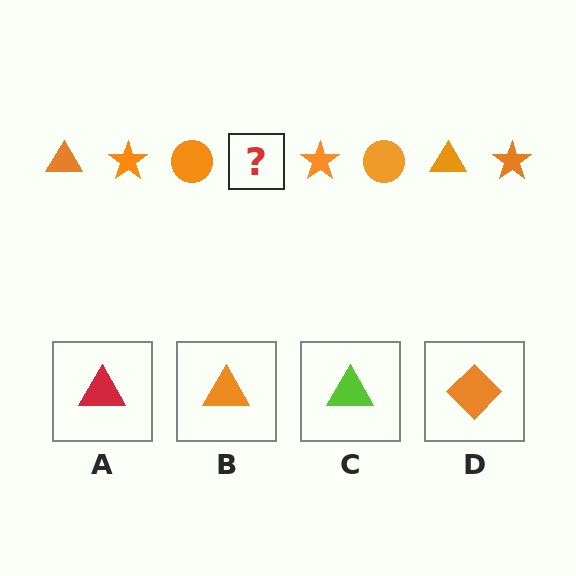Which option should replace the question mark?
Option B.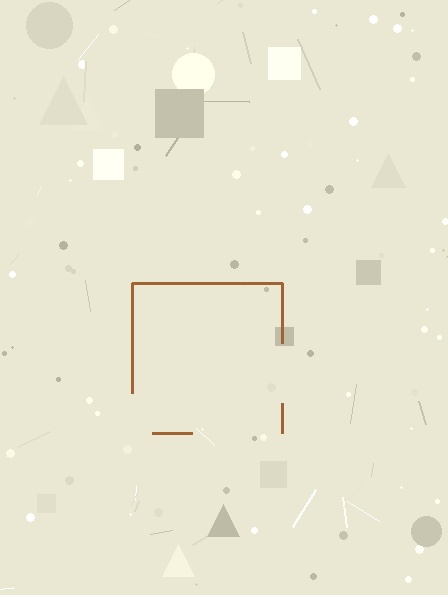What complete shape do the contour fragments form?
The contour fragments form a square.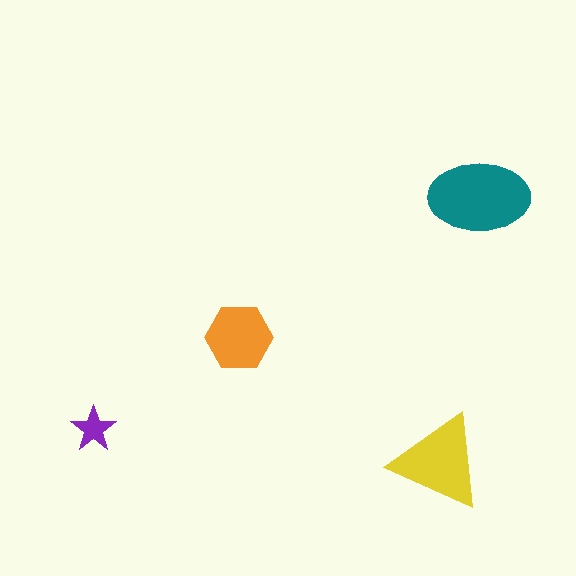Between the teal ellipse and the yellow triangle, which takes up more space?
The teal ellipse.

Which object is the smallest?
The purple star.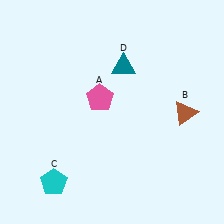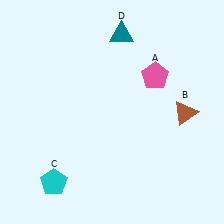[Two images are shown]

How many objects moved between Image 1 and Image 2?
2 objects moved between the two images.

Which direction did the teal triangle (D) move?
The teal triangle (D) moved up.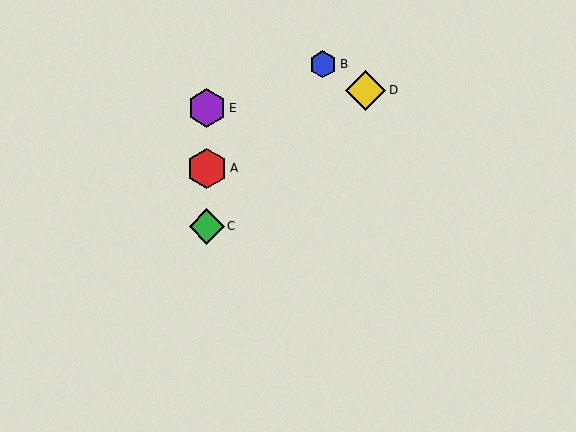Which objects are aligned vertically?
Objects A, C, E are aligned vertically.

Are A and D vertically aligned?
No, A is at x≈207 and D is at x≈366.